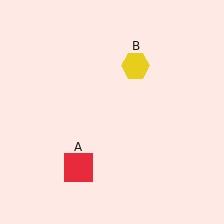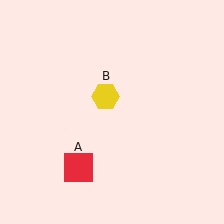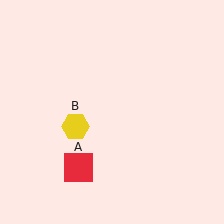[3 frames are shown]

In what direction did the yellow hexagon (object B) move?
The yellow hexagon (object B) moved down and to the left.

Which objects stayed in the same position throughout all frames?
Red square (object A) remained stationary.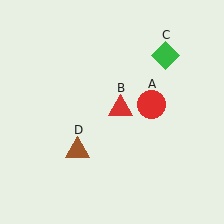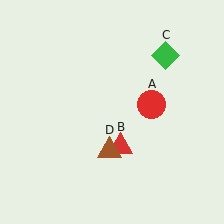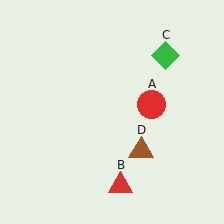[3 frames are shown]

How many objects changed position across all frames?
2 objects changed position: red triangle (object B), brown triangle (object D).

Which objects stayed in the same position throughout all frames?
Red circle (object A) and green diamond (object C) remained stationary.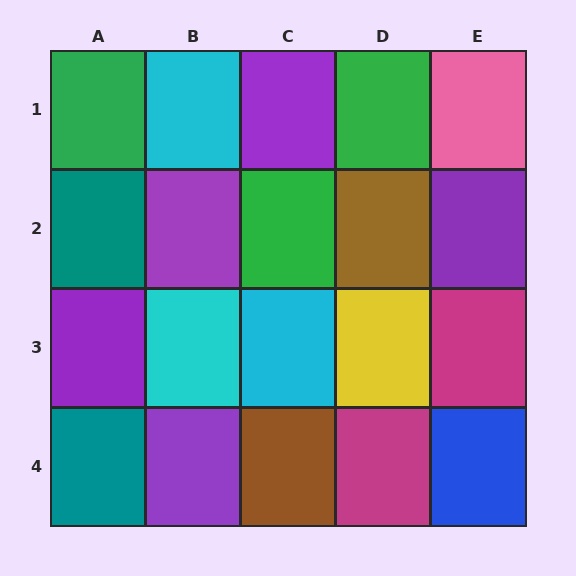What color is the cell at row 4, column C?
Brown.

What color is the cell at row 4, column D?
Magenta.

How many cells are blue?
1 cell is blue.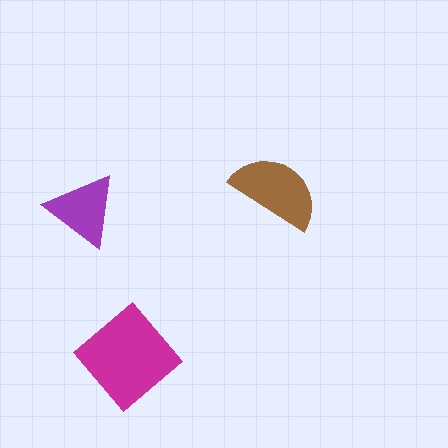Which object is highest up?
The brown semicircle is topmost.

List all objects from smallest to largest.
The purple triangle, the brown semicircle, the magenta diamond.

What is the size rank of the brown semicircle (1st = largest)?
2nd.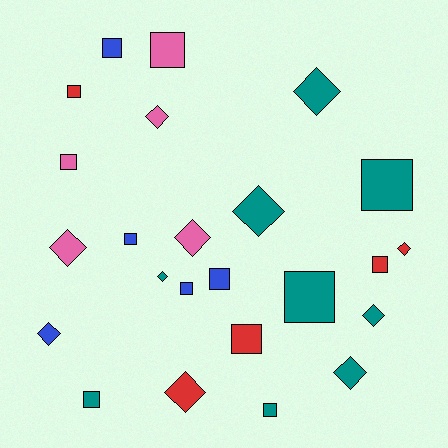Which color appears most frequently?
Teal, with 9 objects.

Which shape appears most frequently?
Square, with 13 objects.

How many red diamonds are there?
There are 2 red diamonds.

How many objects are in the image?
There are 24 objects.